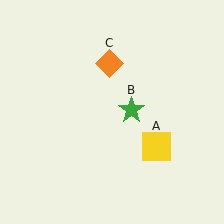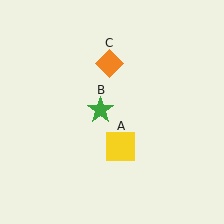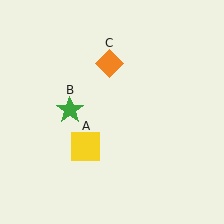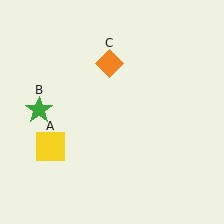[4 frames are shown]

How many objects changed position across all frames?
2 objects changed position: yellow square (object A), green star (object B).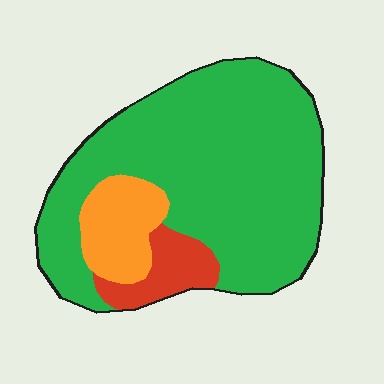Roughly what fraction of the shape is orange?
Orange takes up less than a sixth of the shape.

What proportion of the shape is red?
Red covers roughly 10% of the shape.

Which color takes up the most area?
Green, at roughly 75%.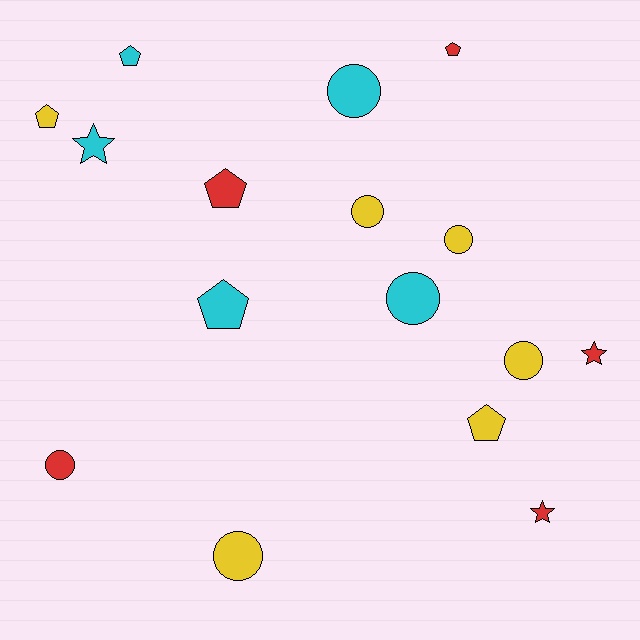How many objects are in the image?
There are 16 objects.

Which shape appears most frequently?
Circle, with 7 objects.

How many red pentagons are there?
There are 2 red pentagons.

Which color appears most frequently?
Yellow, with 6 objects.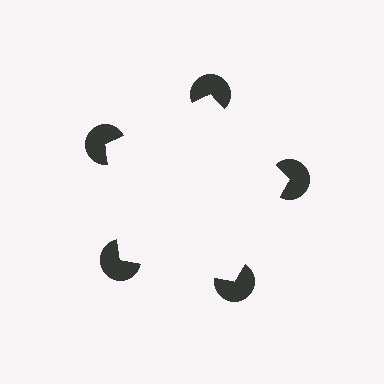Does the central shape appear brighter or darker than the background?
It typically appears slightly brighter than the background, even though no actual brightness change is drawn.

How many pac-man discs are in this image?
There are 5 — one at each vertex of the illusory pentagon.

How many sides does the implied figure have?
5 sides.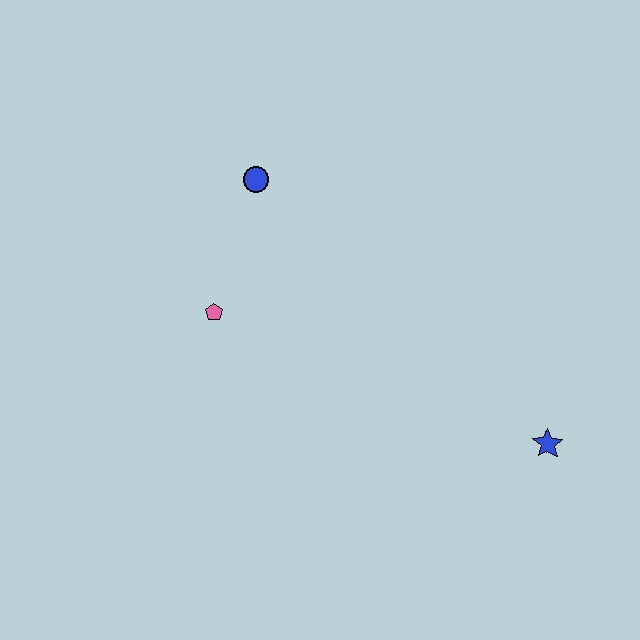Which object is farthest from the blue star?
The blue circle is farthest from the blue star.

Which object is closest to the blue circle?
The pink pentagon is closest to the blue circle.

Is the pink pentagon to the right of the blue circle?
No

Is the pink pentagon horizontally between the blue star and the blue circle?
No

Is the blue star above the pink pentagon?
No